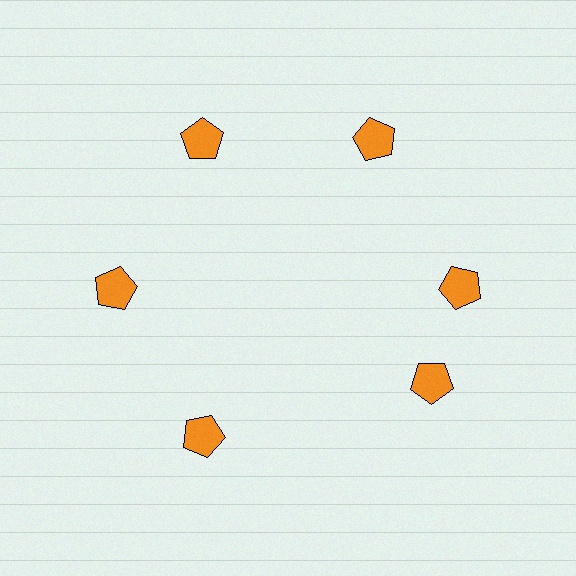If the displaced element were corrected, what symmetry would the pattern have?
It would have 6-fold rotational symmetry — the pattern would map onto itself every 60 degrees.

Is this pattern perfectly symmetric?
No. The 6 orange pentagons are arranged in a ring, but one element near the 5 o'clock position is rotated out of alignment along the ring, breaking the 6-fold rotational symmetry.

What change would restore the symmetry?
The symmetry would be restored by rotating it back into even spacing with its neighbors so that all 6 pentagons sit at equal angles and equal distance from the center.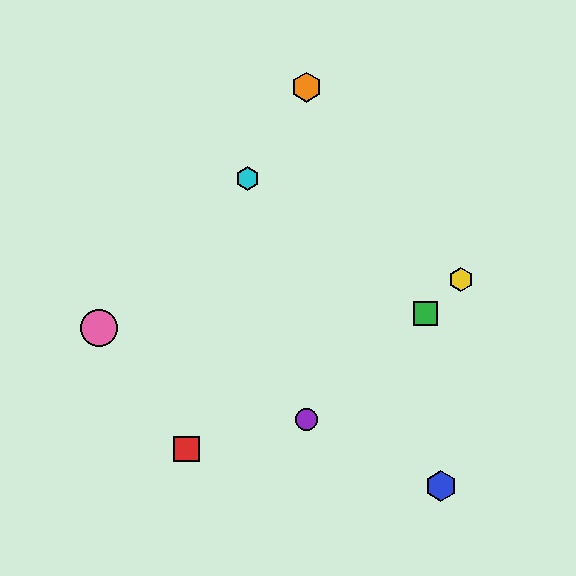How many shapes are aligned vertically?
2 shapes (the purple circle, the orange hexagon) are aligned vertically.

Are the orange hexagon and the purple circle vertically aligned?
Yes, both are at x≈307.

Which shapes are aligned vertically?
The purple circle, the orange hexagon are aligned vertically.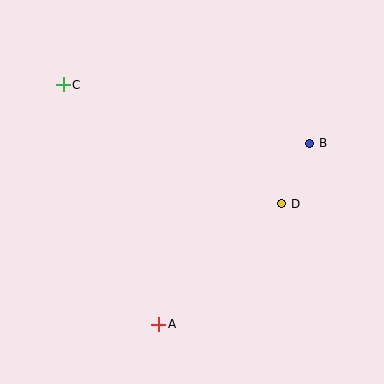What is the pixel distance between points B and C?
The distance between B and C is 254 pixels.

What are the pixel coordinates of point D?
Point D is at (282, 204).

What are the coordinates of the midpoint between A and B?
The midpoint between A and B is at (234, 234).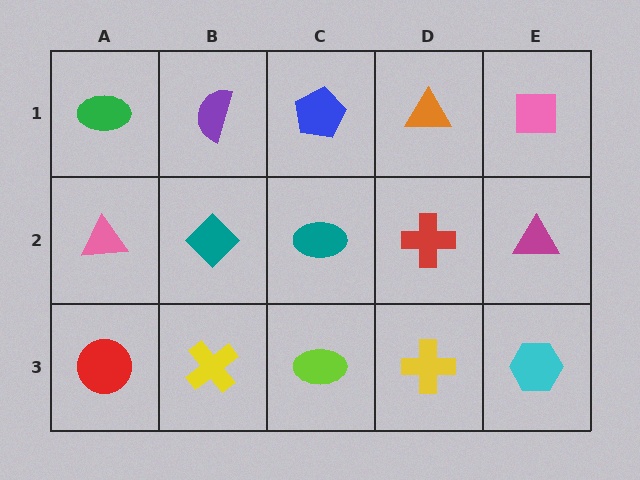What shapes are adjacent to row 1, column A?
A pink triangle (row 2, column A), a purple semicircle (row 1, column B).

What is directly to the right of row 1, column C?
An orange triangle.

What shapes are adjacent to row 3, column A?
A pink triangle (row 2, column A), a yellow cross (row 3, column B).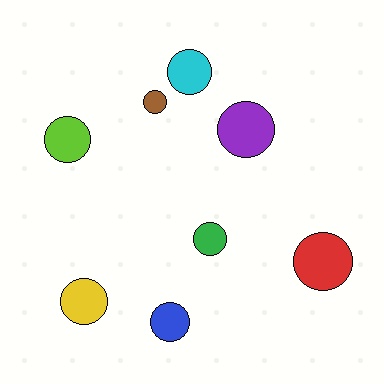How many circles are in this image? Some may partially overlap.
There are 8 circles.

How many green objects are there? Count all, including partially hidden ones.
There is 1 green object.